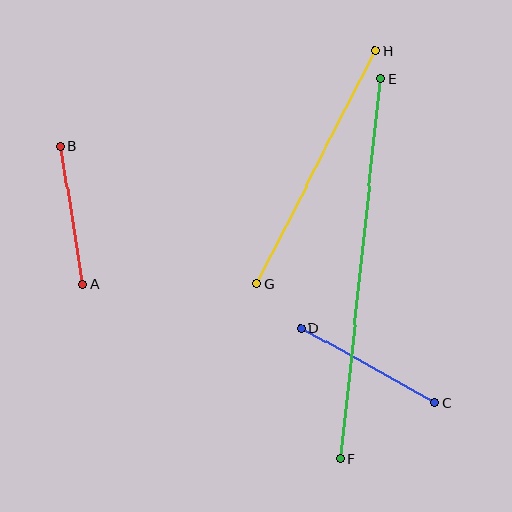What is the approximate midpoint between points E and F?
The midpoint is at approximately (361, 269) pixels.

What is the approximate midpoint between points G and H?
The midpoint is at approximately (316, 167) pixels.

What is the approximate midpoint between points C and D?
The midpoint is at approximately (368, 365) pixels.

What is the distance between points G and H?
The distance is approximately 261 pixels.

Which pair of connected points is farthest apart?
Points E and F are farthest apart.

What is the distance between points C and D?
The distance is approximately 153 pixels.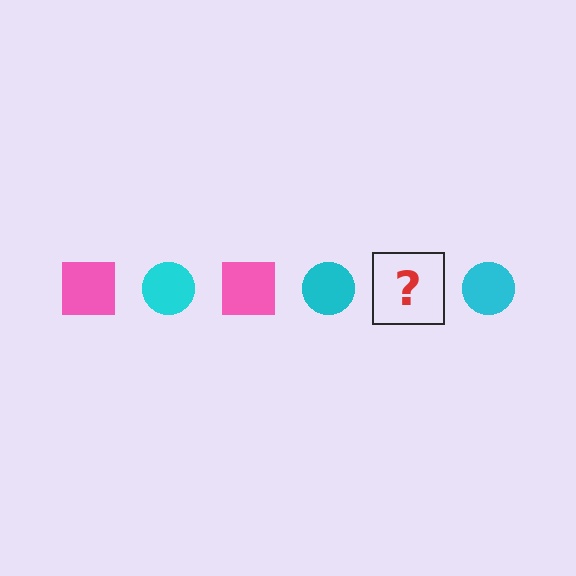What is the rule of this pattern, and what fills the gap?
The rule is that the pattern alternates between pink square and cyan circle. The gap should be filled with a pink square.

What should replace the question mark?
The question mark should be replaced with a pink square.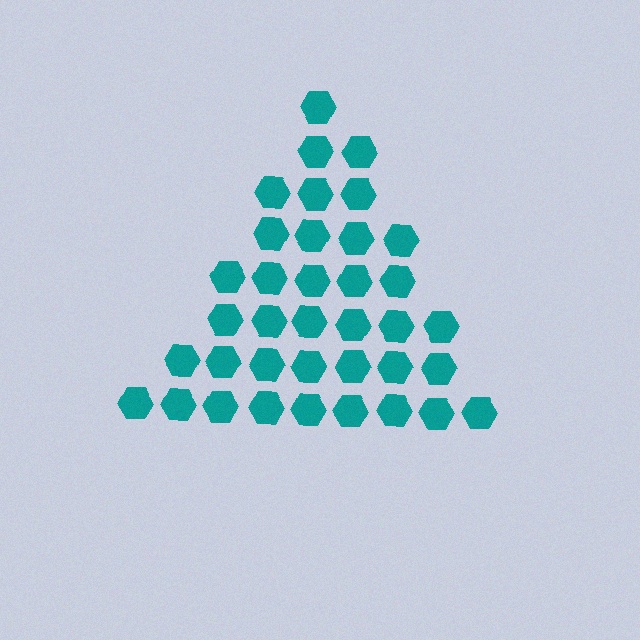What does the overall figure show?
The overall figure shows a triangle.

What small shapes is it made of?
It is made of small hexagons.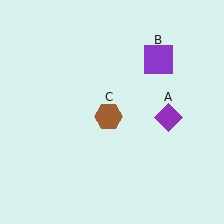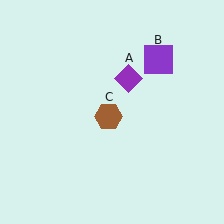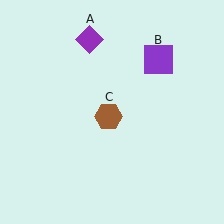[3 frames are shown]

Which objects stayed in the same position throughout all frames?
Purple square (object B) and brown hexagon (object C) remained stationary.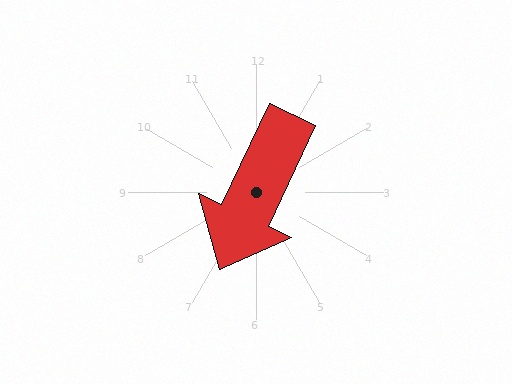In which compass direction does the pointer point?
Southwest.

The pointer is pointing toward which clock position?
Roughly 7 o'clock.